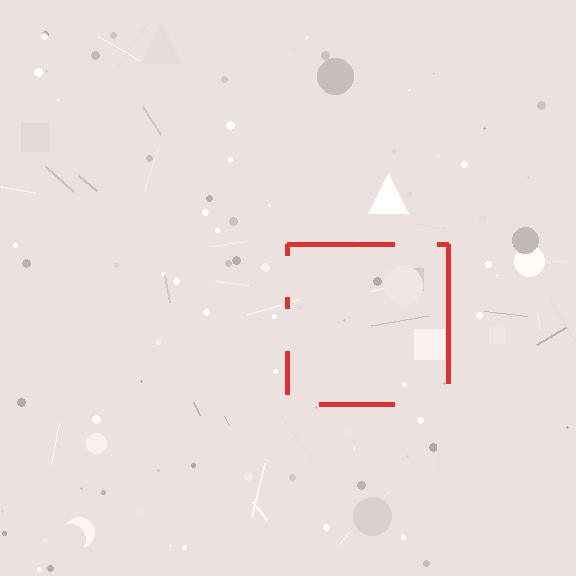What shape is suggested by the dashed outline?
The dashed outline suggests a square.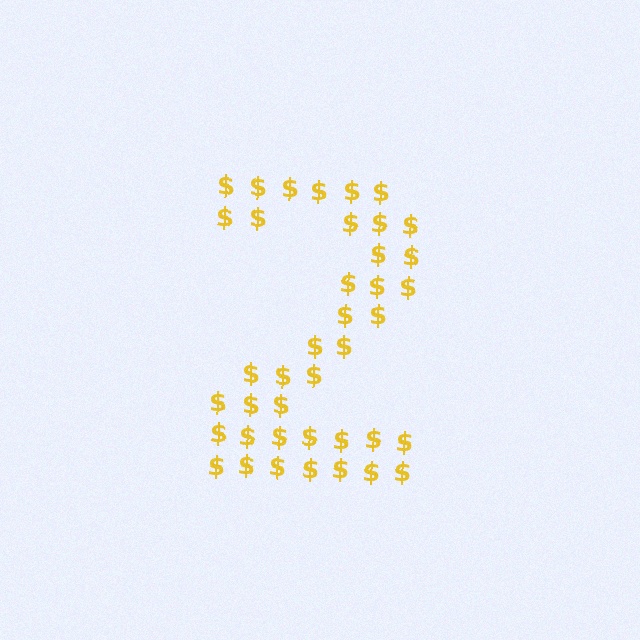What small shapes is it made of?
It is made of small dollar signs.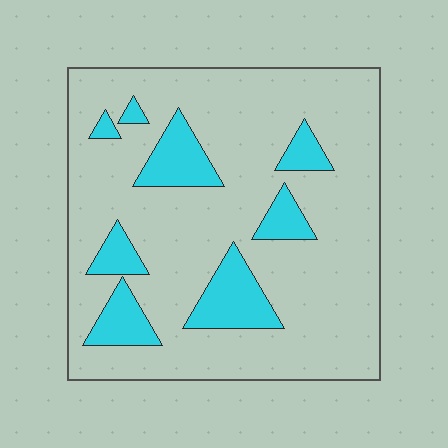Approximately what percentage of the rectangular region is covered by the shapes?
Approximately 20%.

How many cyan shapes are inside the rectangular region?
8.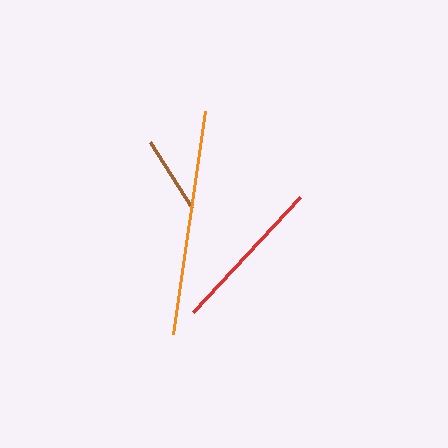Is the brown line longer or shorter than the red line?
The red line is longer than the brown line.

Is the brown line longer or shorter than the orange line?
The orange line is longer than the brown line.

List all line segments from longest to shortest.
From longest to shortest: orange, red, brown.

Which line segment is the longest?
The orange line is the longest at approximately 225 pixels.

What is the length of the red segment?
The red segment is approximately 157 pixels long.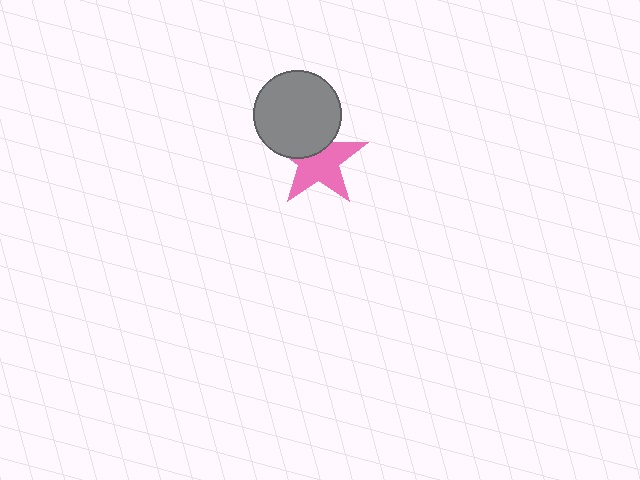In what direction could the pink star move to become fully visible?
The pink star could move down. That would shift it out from behind the gray circle entirely.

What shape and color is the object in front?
The object in front is a gray circle.